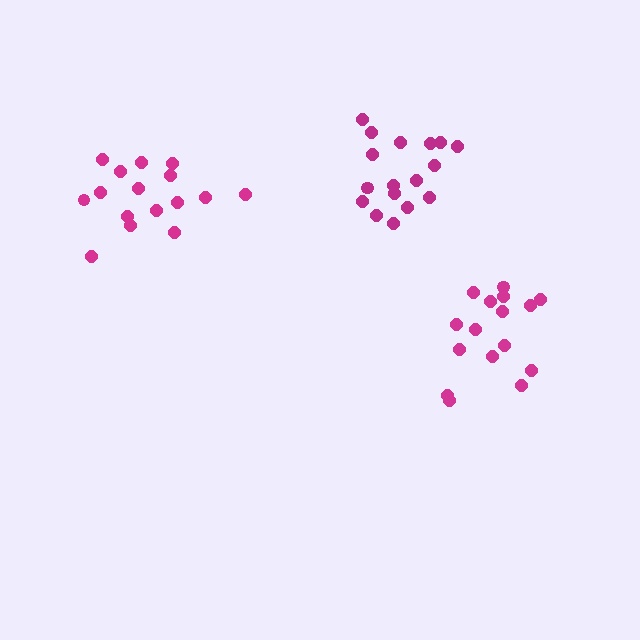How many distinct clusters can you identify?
There are 3 distinct clusters.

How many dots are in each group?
Group 1: 17 dots, Group 2: 16 dots, Group 3: 16 dots (49 total).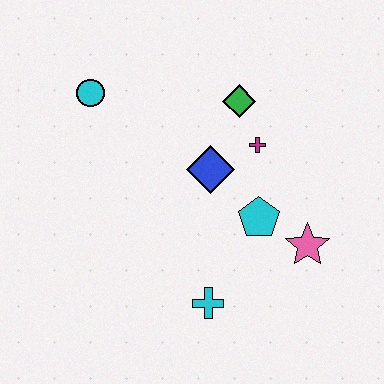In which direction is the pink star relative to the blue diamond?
The pink star is to the right of the blue diamond.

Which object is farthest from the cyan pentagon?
The cyan circle is farthest from the cyan pentagon.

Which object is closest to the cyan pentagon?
The pink star is closest to the cyan pentagon.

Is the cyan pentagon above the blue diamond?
No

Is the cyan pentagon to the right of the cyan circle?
Yes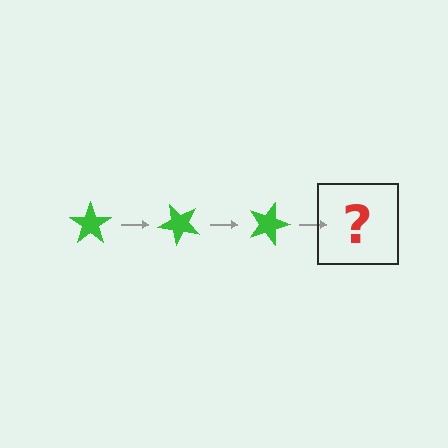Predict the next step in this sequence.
The next step is a green star rotated 135 degrees.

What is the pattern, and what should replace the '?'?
The pattern is that the star rotates 45 degrees each step. The '?' should be a green star rotated 135 degrees.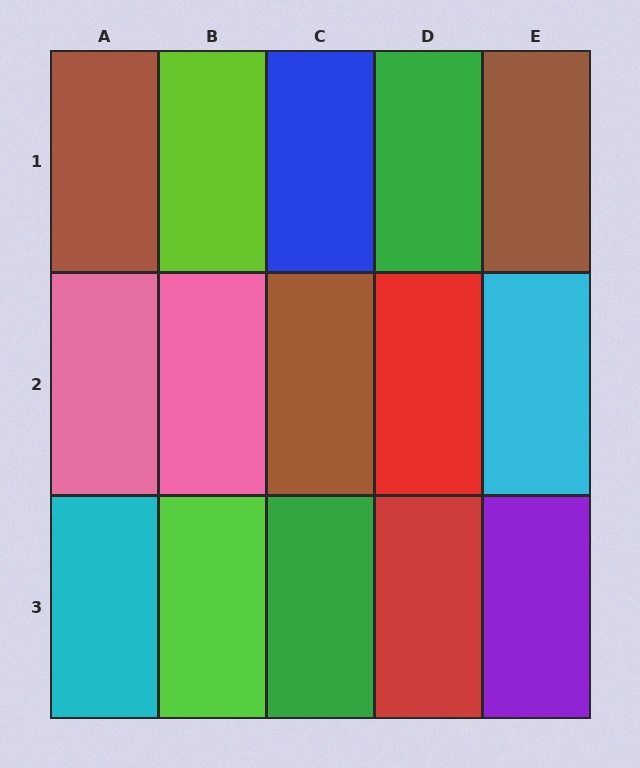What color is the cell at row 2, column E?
Cyan.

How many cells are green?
2 cells are green.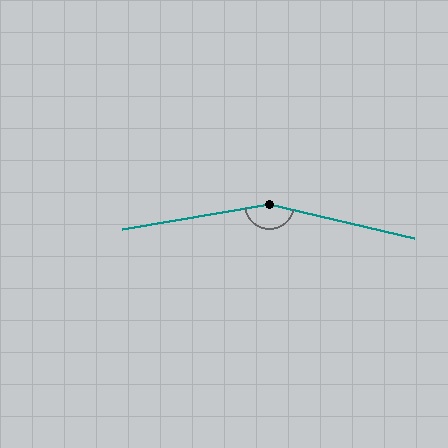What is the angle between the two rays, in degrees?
Approximately 157 degrees.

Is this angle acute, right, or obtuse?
It is obtuse.